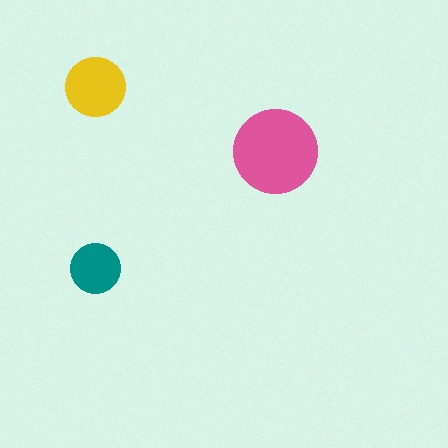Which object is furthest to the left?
The teal circle is leftmost.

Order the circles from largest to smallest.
the pink one, the yellow one, the teal one.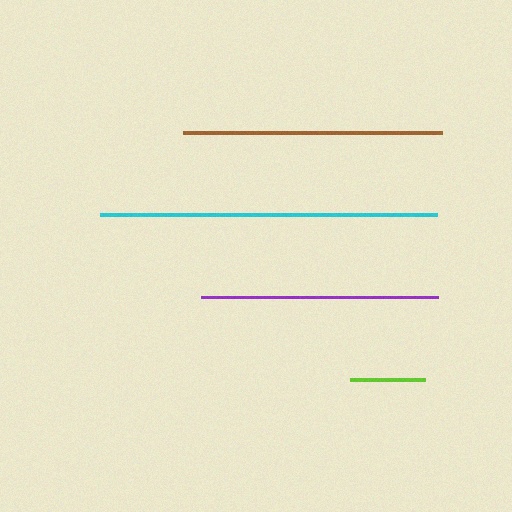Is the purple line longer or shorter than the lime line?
The purple line is longer than the lime line.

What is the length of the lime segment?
The lime segment is approximately 74 pixels long.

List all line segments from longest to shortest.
From longest to shortest: cyan, brown, purple, lime.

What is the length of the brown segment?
The brown segment is approximately 259 pixels long.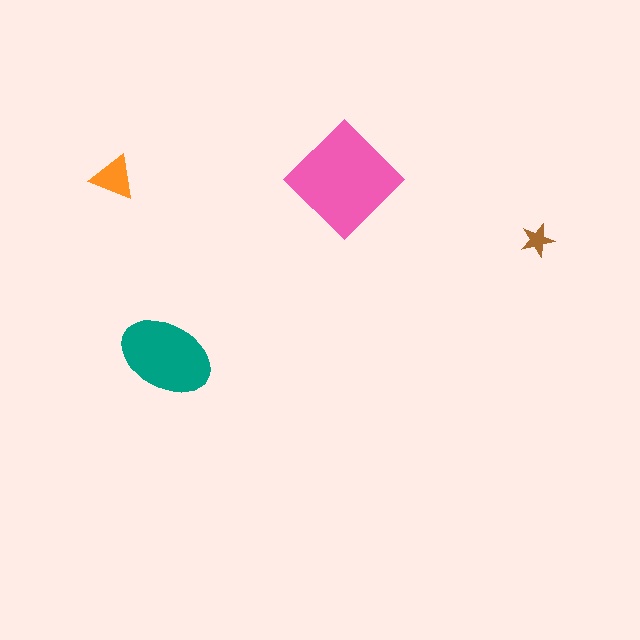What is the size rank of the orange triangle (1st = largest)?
3rd.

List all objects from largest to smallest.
The pink diamond, the teal ellipse, the orange triangle, the brown star.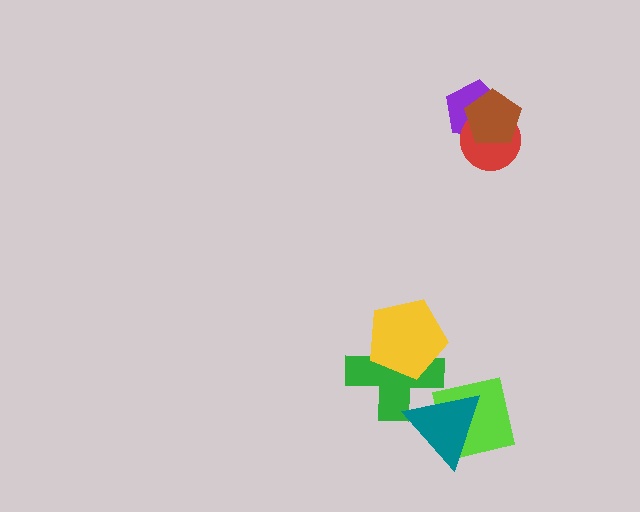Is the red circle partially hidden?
Yes, it is partially covered by another shape.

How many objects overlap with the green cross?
2 objects overlap with the green cross.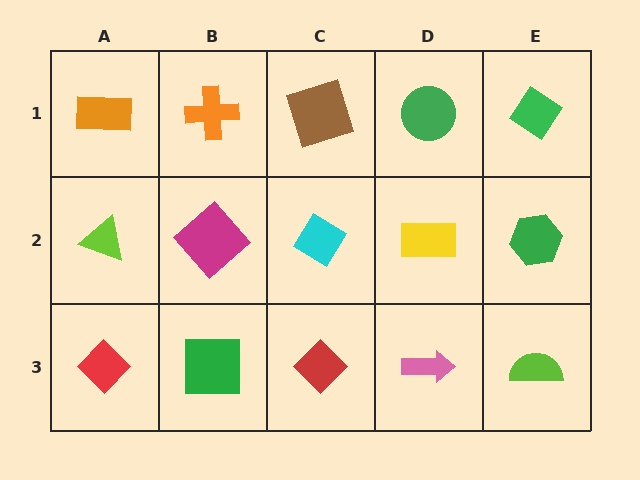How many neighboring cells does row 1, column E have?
2.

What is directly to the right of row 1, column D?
A green diamond.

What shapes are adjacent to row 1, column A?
A lime triangle (row 2, column A), an orange cross (row 1, column B).